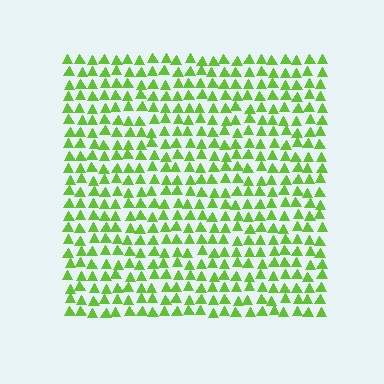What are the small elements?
The small elements are triangles.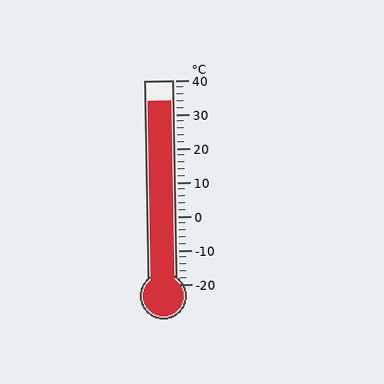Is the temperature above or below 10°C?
The temperature is above 10°C.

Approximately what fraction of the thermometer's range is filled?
The thermometer is filled to approximately 90% of its range.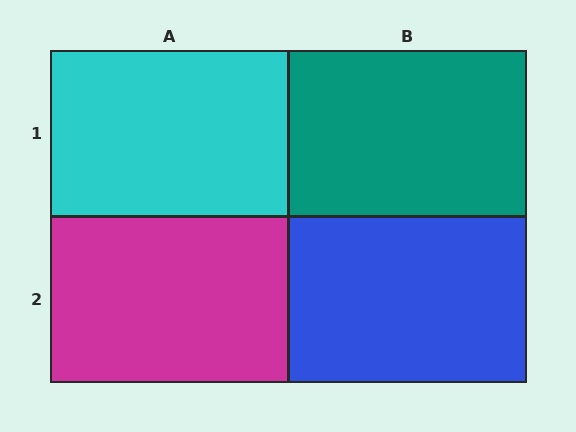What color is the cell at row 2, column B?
Blue.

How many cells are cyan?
1 cell is cyan.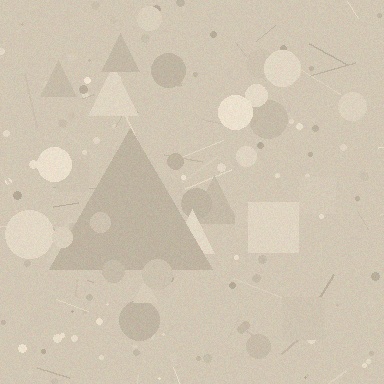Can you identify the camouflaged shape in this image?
The camouflaged shape is a triangle.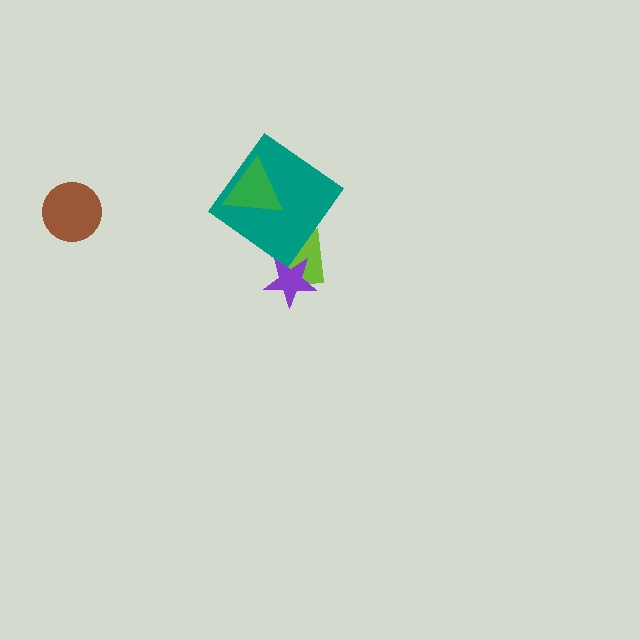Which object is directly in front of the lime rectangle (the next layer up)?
The teal diamond is directly in front of the lime rectangle.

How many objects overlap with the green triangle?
1 object overlaps with the green triangle.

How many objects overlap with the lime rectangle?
2 objects overlap with the lime rectangle.